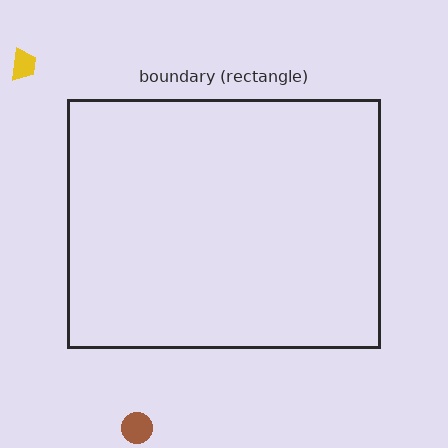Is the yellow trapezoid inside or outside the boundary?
Outside.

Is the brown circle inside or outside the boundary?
Outside.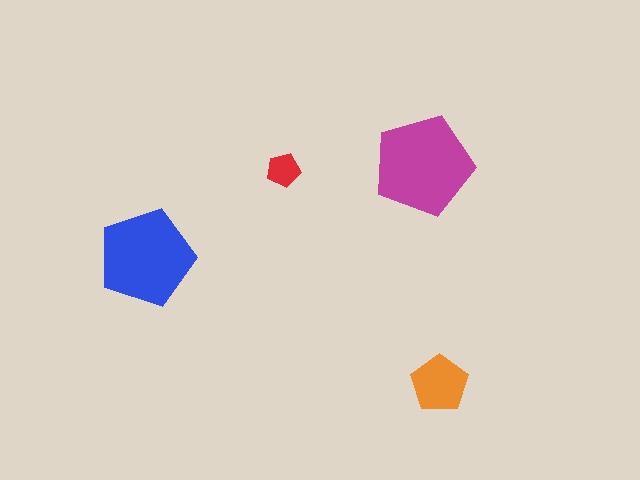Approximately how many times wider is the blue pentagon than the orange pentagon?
About 1.5 times wider.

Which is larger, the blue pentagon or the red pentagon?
The blue one.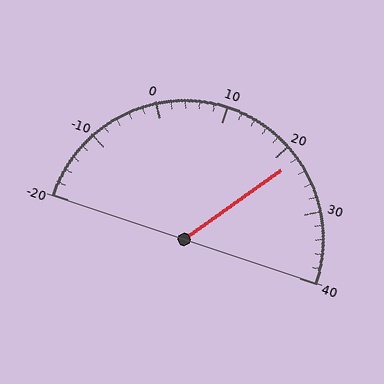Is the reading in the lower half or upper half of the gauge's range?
The reading is in the upper half of the range (-20 to 40).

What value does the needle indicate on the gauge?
The needle indicates approximately 22.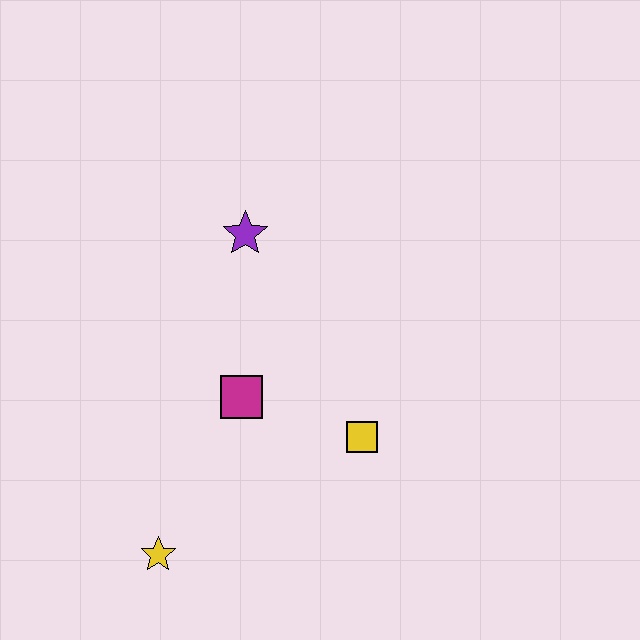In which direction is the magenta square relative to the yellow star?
The magenta square is above the yellow star.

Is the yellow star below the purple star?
Yes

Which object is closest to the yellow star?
The magenta square is closest to the yellow star.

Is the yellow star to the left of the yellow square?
Yes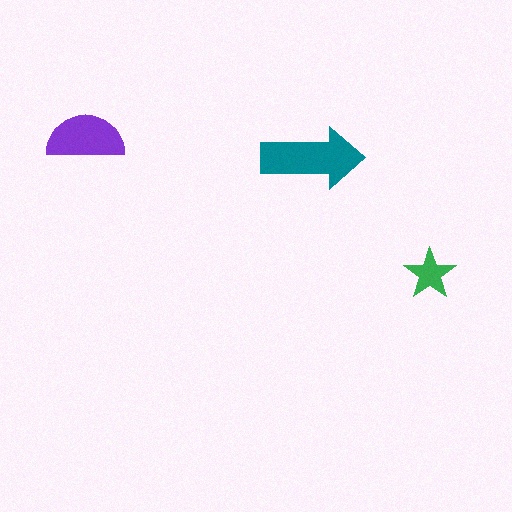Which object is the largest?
The teal arrow.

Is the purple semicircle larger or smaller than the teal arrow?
Smaller.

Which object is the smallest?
The green star.